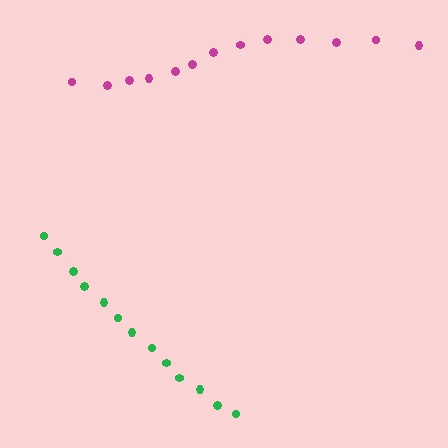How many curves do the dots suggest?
There are 2 distinct paths.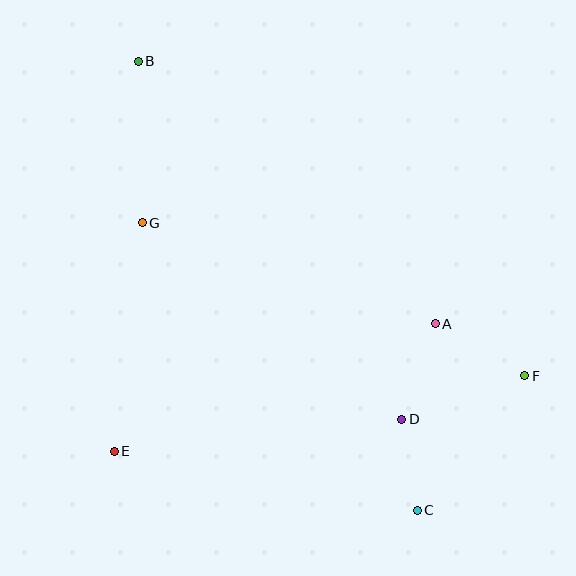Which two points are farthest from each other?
Points B and C are farthest from each other.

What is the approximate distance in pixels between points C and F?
The distance between C and F is approximately 172 pixels.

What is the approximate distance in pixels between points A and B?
The distance between A and B is approximately 396 pixels.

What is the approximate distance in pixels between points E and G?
The distance between E and G is approximately 230 pixels.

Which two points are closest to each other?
Points C and D are closest to each other.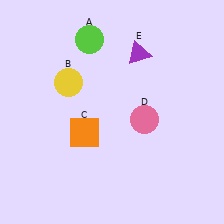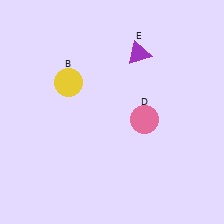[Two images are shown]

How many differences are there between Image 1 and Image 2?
There are 2 differences between the two images.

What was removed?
The lime circle (A), the orange square (C) were removed in Image 2.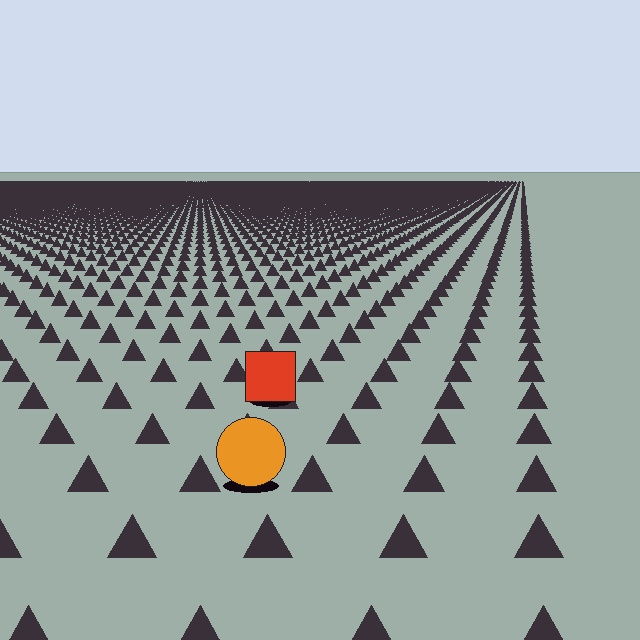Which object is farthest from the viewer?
The red square is farthest from the viewer. It appears smaller and the ground texture around it is denser.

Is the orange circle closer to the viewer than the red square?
Yes. The orange circle is closer — you can tell from the texture gradient: the ground texture is coarser near it.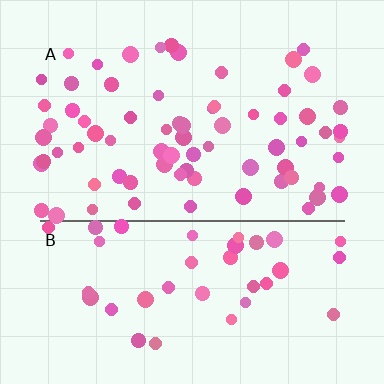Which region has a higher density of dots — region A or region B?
A (the top).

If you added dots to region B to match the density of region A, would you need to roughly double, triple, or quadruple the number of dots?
Approximately double.